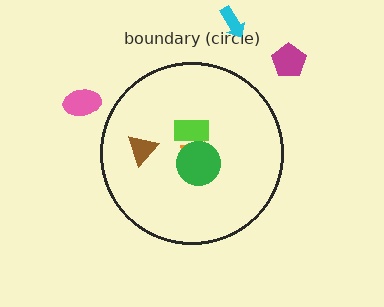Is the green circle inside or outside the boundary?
Inside.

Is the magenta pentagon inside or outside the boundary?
Outside.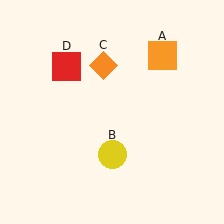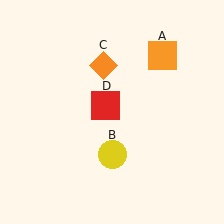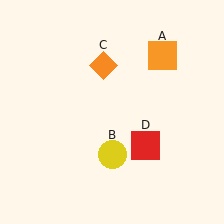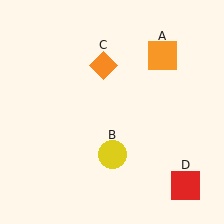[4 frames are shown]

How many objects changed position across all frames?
1 object changed position: red square (object D).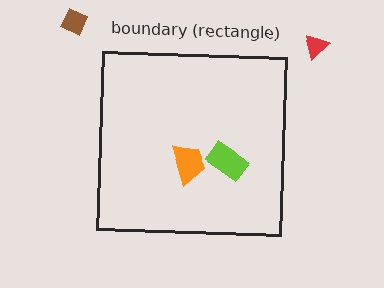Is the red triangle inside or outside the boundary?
Outside.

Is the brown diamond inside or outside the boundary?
Outside.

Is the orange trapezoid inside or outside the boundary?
Inside.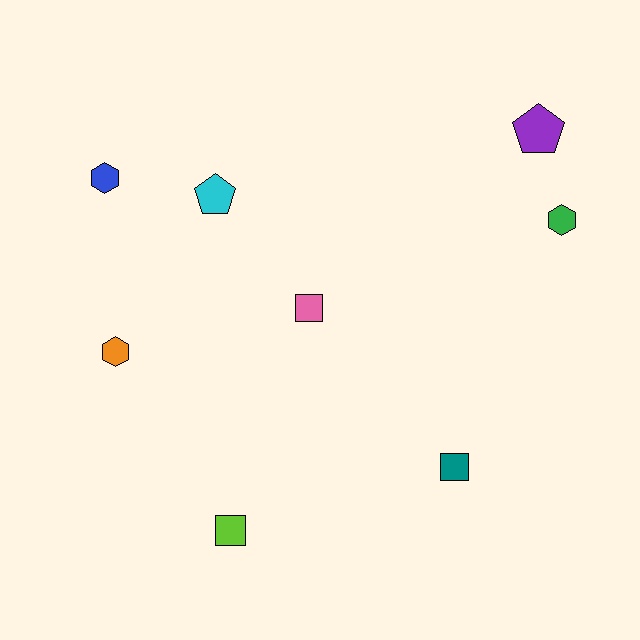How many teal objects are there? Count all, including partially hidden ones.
There is 1 teal object.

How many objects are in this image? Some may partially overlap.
There are 8 objects.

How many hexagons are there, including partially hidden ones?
There are 3 hexagons.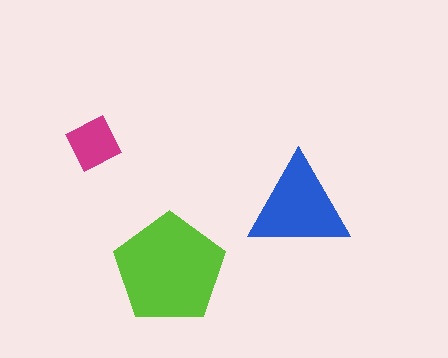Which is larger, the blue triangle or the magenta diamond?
The blue triangle.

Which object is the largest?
The lime pentagon.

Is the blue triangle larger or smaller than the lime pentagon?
Smaller.